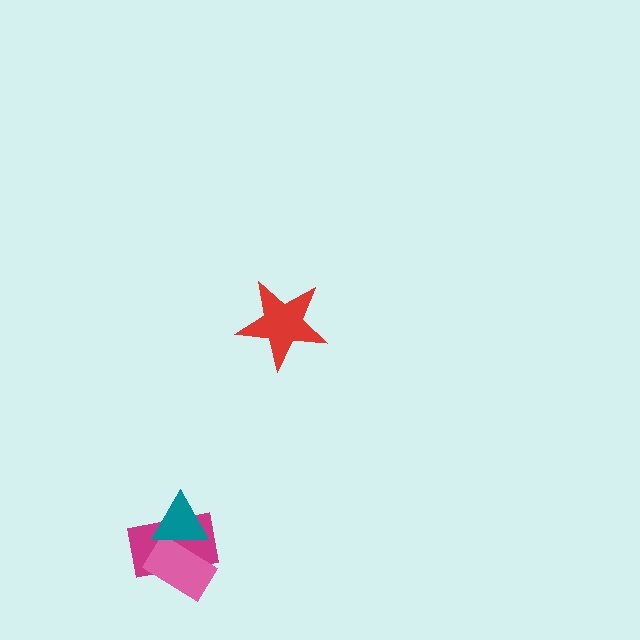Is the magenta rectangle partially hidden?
Yes, it is partially covered by another shape.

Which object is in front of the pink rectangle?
The teal triangle is in front of the pink rectangle.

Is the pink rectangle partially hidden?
Yes, it is partially covered by another shape.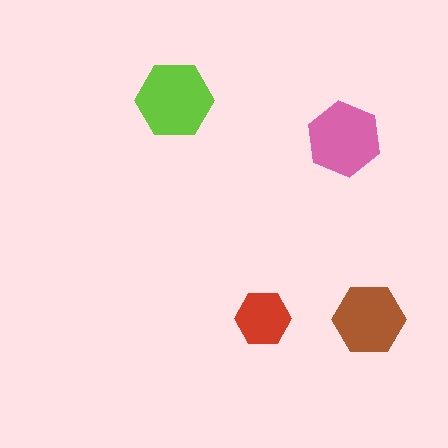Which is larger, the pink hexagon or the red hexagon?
The pink one.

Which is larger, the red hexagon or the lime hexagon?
The lime one.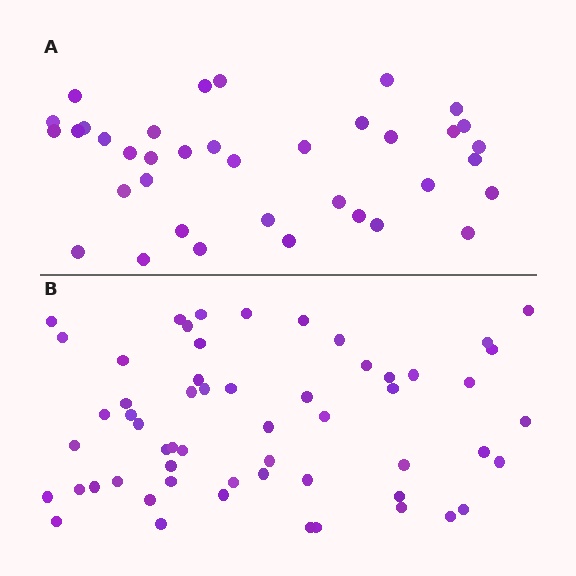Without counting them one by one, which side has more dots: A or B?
Region B (the bottom region) has more dots.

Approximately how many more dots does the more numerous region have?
Region B has approximately 20 more dots than region A.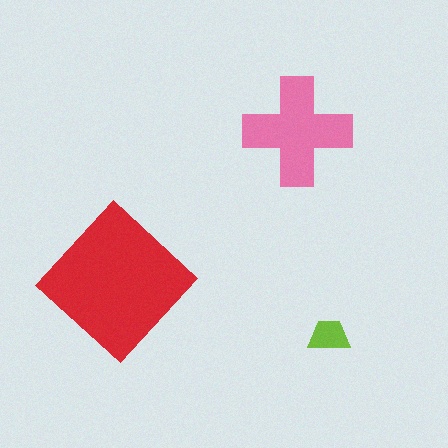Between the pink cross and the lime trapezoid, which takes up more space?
The pink cross.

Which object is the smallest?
The lime trapezoid.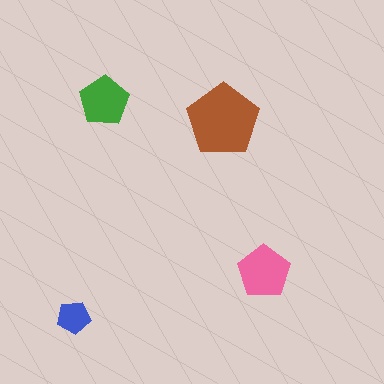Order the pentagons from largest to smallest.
the brown one, the pink one, the green one, the blue one.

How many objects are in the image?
There are 4 objects in the image.